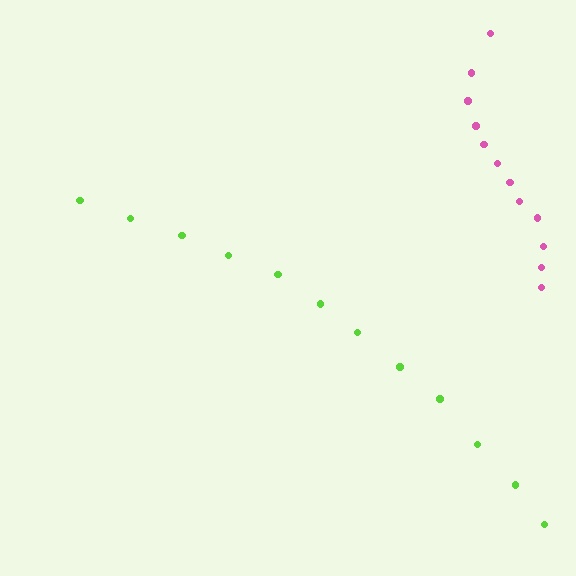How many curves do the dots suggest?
There are 2 distinct paths.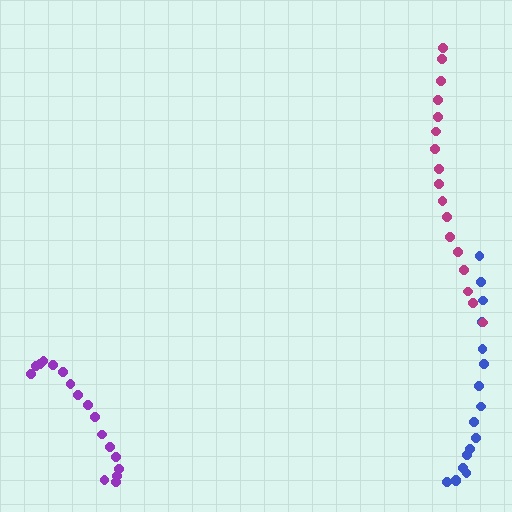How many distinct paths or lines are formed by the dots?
There are 3 distinct paths.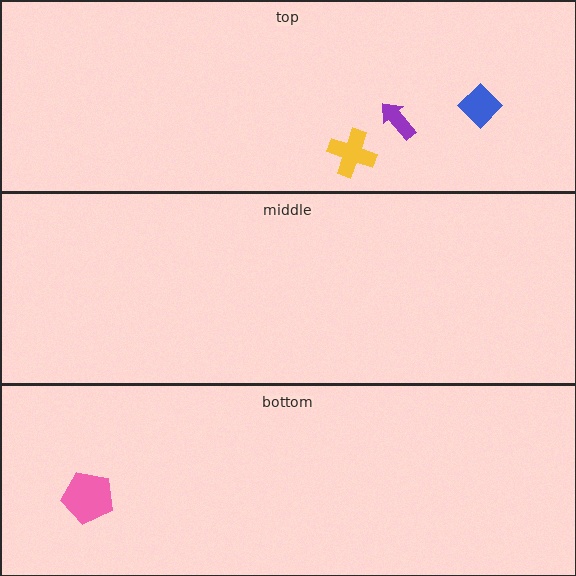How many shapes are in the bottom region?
1.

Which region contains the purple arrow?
The top region.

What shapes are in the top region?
The purple arrow, the yellow cross, the blue diamond.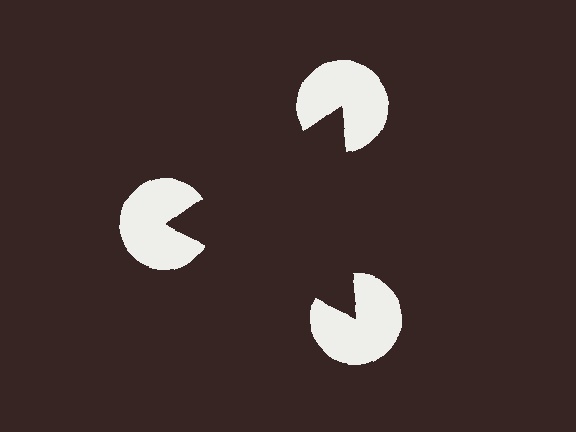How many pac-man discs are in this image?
There are 3 — one at each vertex of the illusory triangle.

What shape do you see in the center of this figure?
An illusory triangle — its edges are inferred from the aligned wedge cuts in the pac-man discs, not physically drawn.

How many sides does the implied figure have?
3 sides.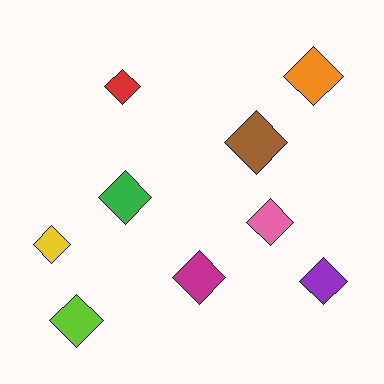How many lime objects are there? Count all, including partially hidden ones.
There is 1 lime object.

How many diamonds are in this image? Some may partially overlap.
There are 9 diamonds.